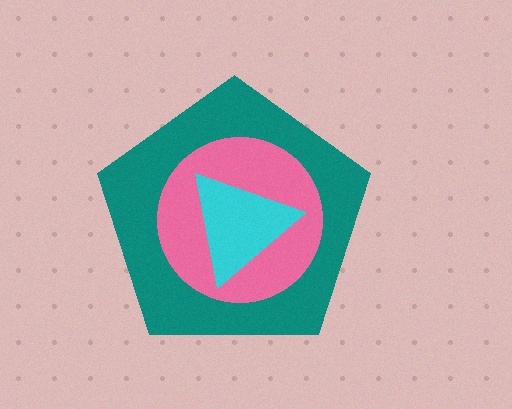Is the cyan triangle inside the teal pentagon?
Yes.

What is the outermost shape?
The teal pentagon.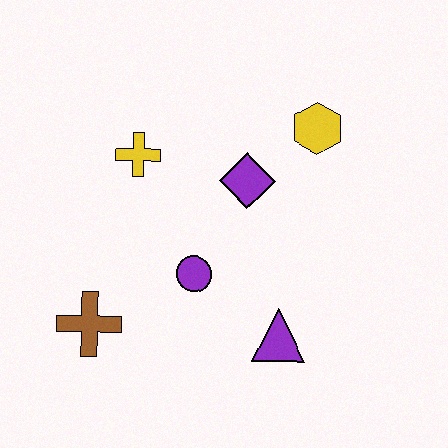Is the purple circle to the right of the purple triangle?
No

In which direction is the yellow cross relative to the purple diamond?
The yellow cross is to the left of the purple diamond.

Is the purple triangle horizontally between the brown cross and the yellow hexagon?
Yes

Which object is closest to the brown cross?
The purple circle is closest to the brown cross.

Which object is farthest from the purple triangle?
The yellow cross is farthest from the purple triangle.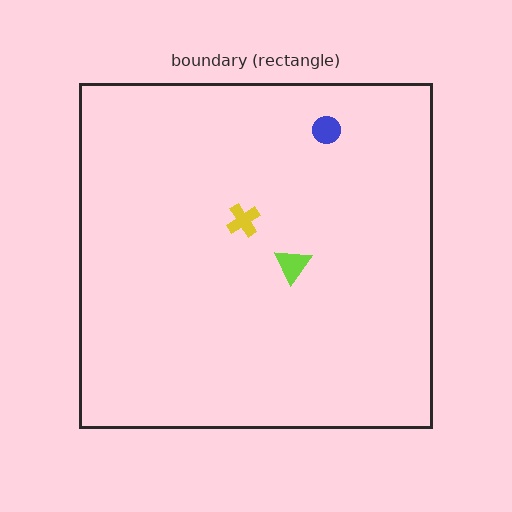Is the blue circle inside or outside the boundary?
Inside.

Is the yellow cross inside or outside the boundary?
Inside.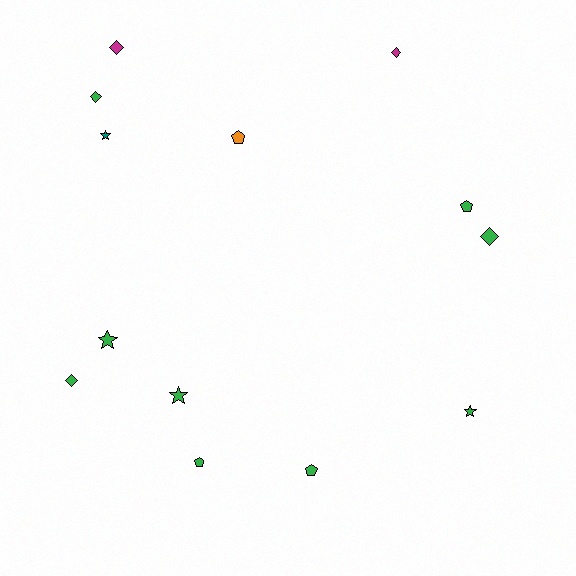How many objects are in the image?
There are 13 objects.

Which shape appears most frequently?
Diamond, with 5 objects.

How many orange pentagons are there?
There is 1 orange pentagon.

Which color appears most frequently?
Green, with 9 objects.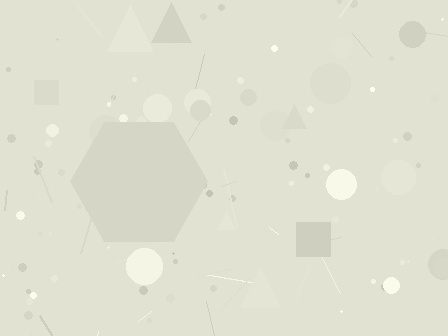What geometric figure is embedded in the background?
A hexagon is embedded in the background.